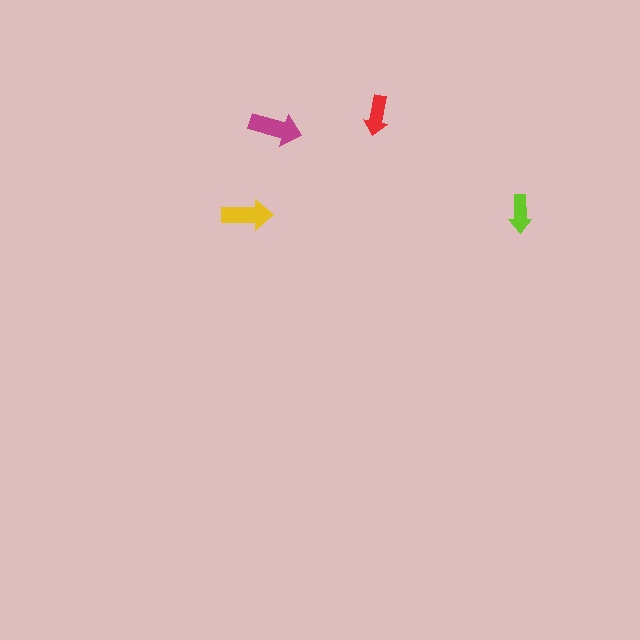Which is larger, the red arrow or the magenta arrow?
The magenta one.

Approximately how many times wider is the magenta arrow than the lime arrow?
About 1.5 times wider.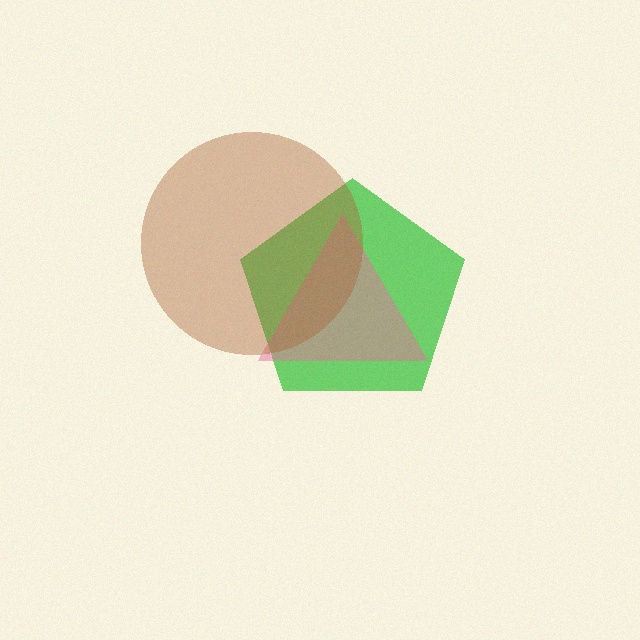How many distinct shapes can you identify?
There are 3 distinct shapes: a green pentagon, a pink triangle, a brown circle.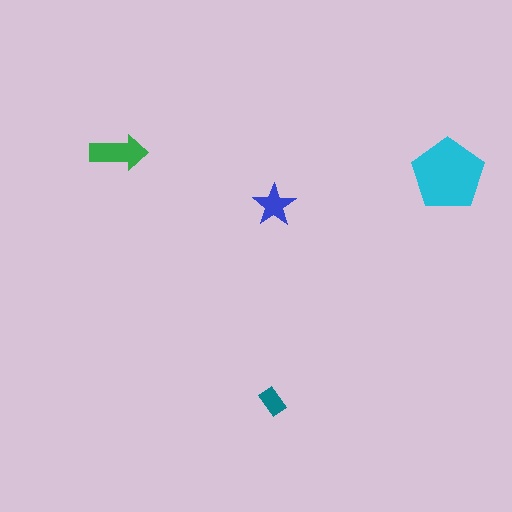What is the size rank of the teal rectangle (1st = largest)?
4th.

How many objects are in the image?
There are 4 objects in the image.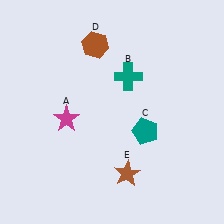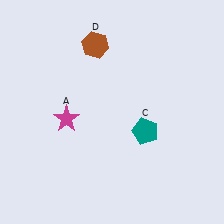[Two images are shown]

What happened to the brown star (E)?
The brown star (E) was removed in Image 2. It was in the bottom-right area of Image 1.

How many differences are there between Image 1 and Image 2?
There are 2 differences between the two images.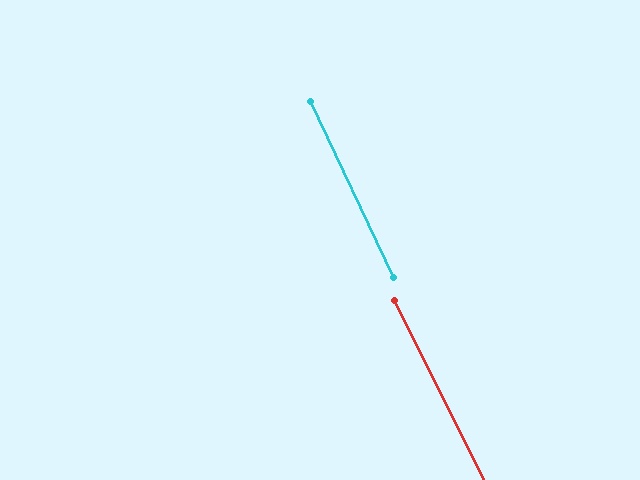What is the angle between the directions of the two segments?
Approximately 1 degree.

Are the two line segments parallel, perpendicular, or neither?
Parallel — their directions differ by only 1.4°.